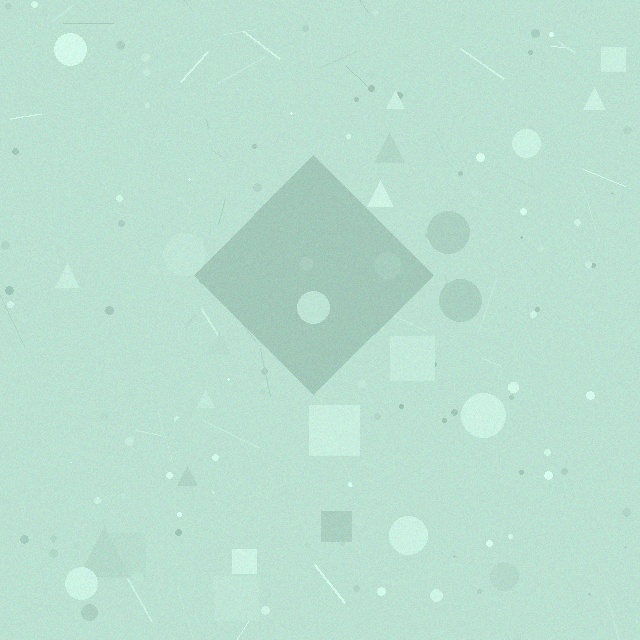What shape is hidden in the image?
A diamond is hidden in the image.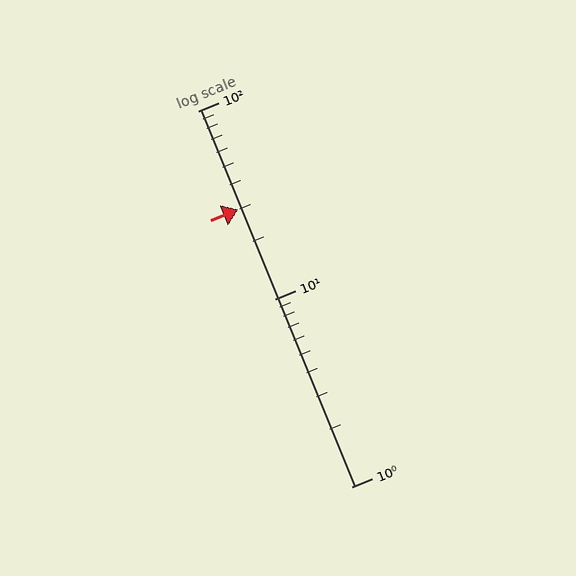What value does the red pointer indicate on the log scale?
The pointer indicates approximately 30.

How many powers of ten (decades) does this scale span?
The scale spans 2 decades, from 1 to 100.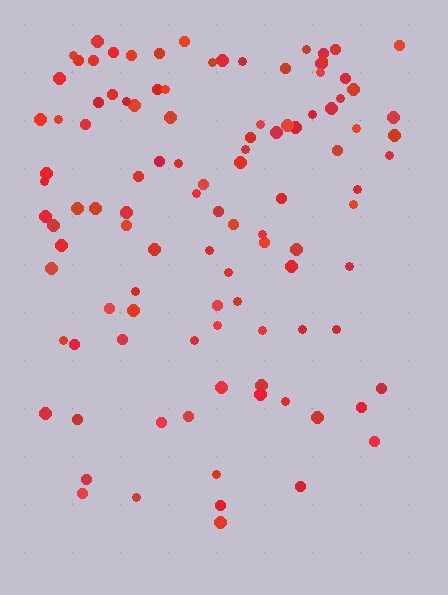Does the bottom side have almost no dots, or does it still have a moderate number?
Still a moderate number, just noticeably fewer than the top.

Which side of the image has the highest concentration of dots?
The top.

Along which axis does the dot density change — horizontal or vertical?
Vertical.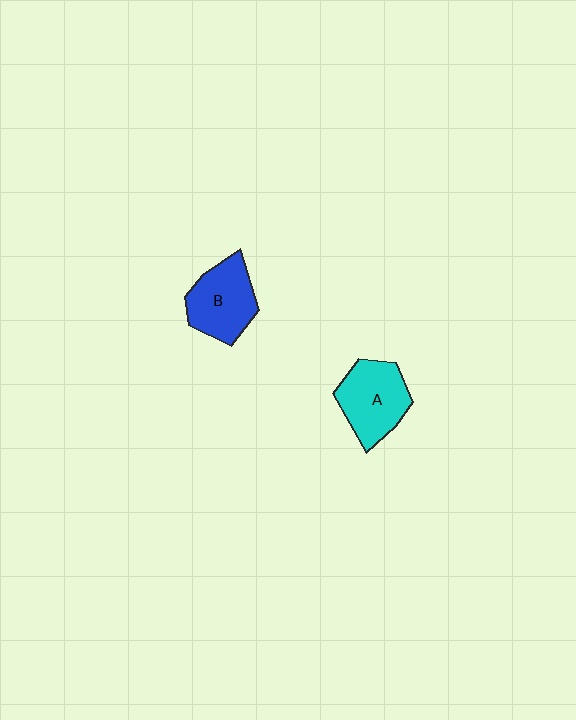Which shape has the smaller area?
Shape B (blue).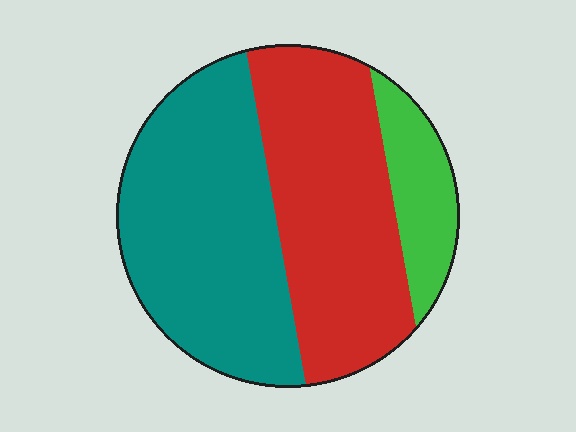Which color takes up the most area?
Teal, at roughly 45%.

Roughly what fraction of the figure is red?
Red covers 41% of the figure.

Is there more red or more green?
Red.